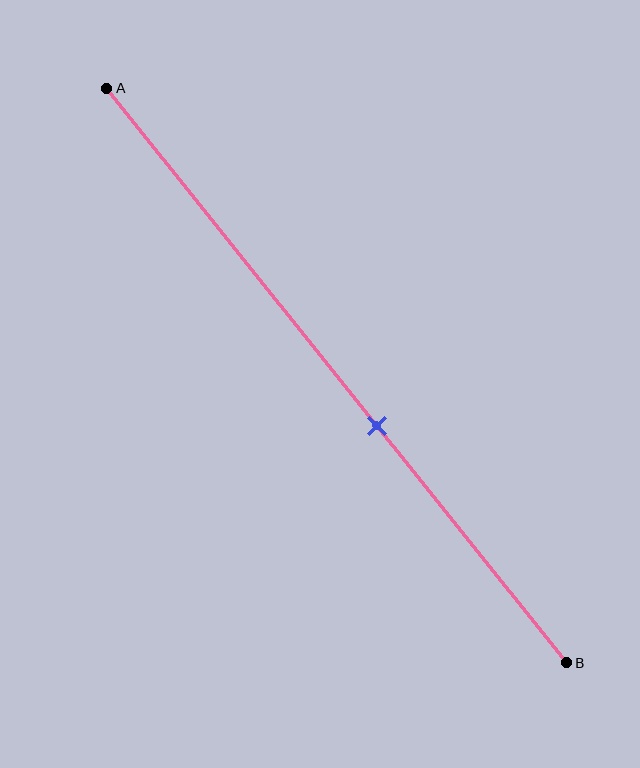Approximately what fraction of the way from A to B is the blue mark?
The blue mark is approximately 60% of the way from A to B.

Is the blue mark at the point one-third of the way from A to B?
No, the mark is at about 60% from A, not at the 33% one-third point.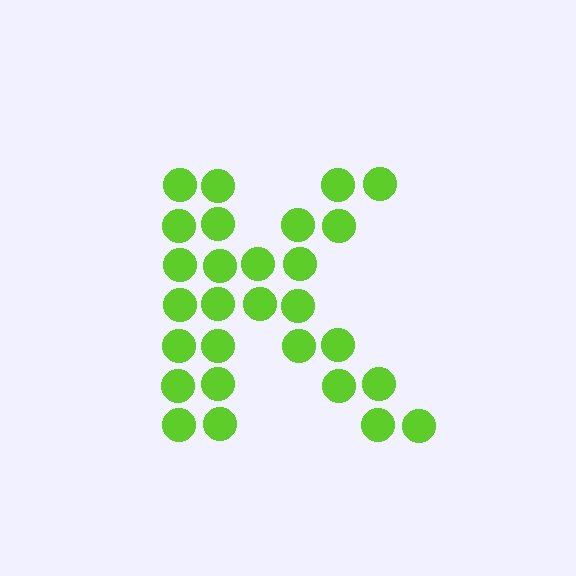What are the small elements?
The small elements are circles.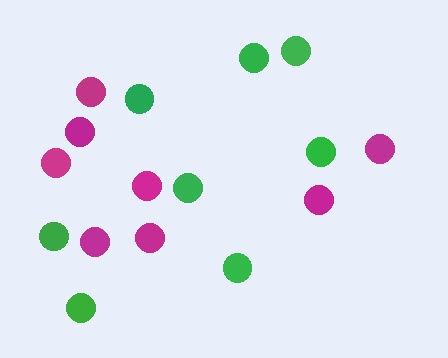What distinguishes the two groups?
There are 2 groups: one group of green circles (8) and one group of magenta circles (8).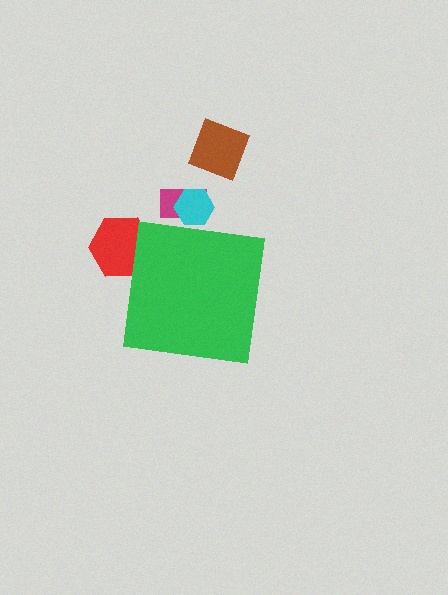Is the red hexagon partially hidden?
Yes, the red hexagon is partially hidden behind the green square.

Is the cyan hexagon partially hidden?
Yes, the cyan hexagon is partially hidden behind the green square.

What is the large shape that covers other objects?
A green square.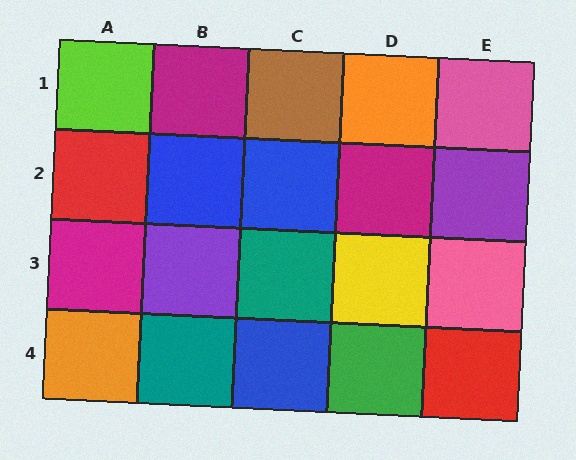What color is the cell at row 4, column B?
Teal.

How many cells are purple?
2 cells are purple.